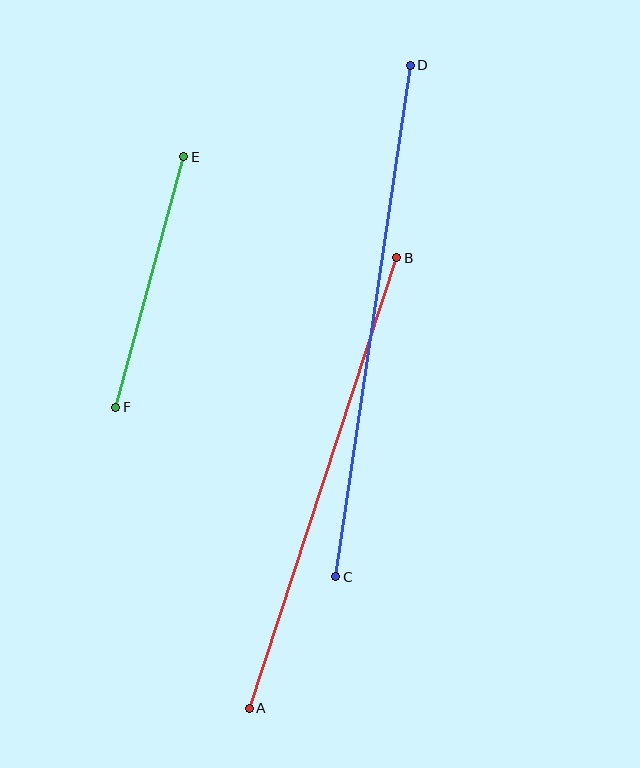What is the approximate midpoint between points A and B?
The midpoint is at approximately (323, 483) pixels.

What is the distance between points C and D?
The distance is approximately 517 pixels.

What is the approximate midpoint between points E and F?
The midpoint is at approximately (150, 282) pixels.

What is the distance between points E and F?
The distance is approximately 260 pixels.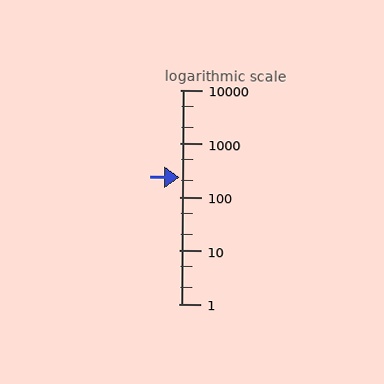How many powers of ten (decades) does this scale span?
The scale spans 4 decades, from 1 to 10000.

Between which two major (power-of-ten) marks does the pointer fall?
The pointer is between 100 and 1000.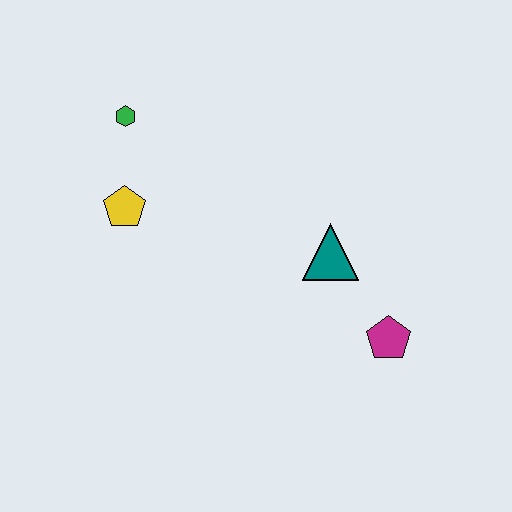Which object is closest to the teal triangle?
The magenta pentagon is closest to the teal triangle.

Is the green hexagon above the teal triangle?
Yes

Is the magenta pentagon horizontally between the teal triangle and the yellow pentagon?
No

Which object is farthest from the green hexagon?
The magenta pentagon is farthest from the green hexagon.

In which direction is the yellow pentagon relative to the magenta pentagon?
The yellow pentagon is to the left of the magenta pentagon.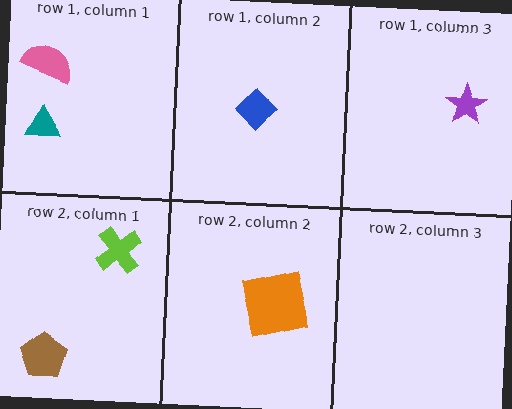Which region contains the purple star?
The row 1, column 3 region.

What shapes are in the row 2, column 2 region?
The orange square.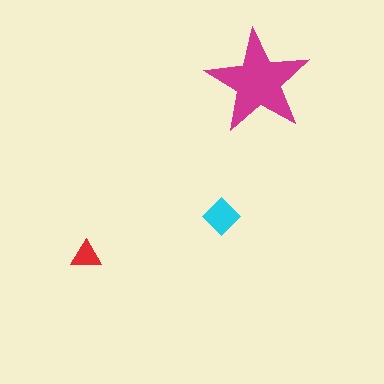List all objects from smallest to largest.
The red triangle, the cyan diamond, the magenta star.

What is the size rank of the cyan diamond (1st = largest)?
2nd.